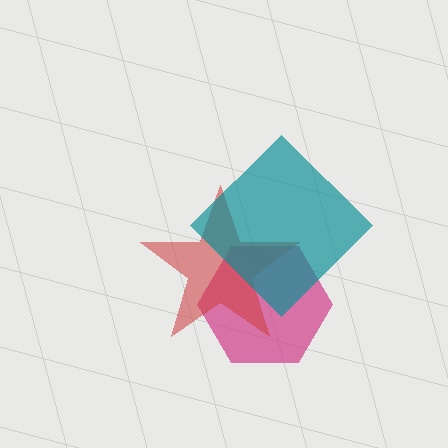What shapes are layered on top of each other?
The layered shapes are: a magenta hexagon, a red star, a teal diamond.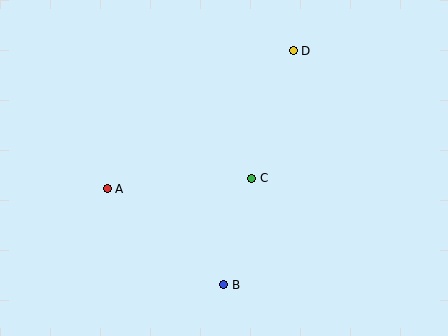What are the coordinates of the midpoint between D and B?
The midpoint between D and B is at (259, 168).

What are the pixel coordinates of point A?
Point A is at (107, 189).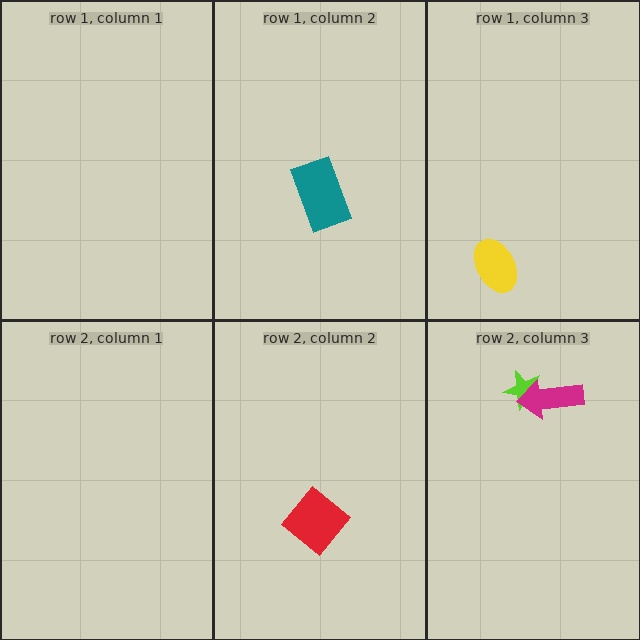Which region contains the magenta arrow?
The row 2, column 3 region.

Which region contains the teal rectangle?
The row 1, column 2 region.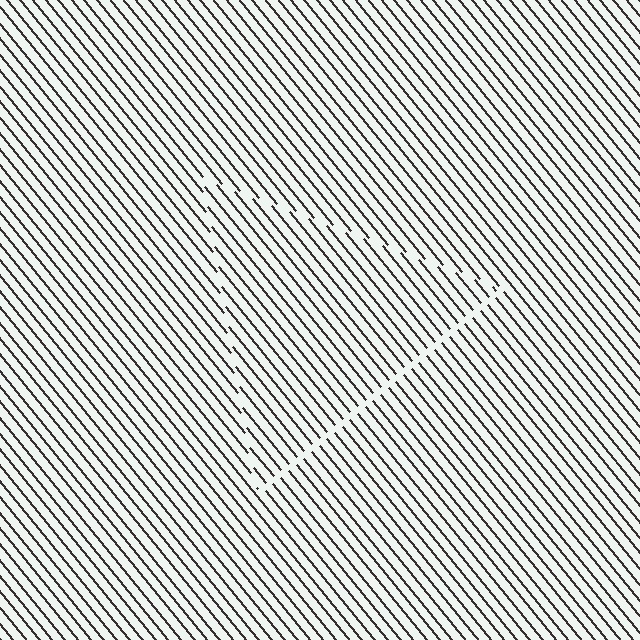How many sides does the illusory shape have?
3 sides — the line-ends trace a triangle.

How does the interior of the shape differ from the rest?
The interior of the shape contains the same grating, shifted by half a period — the contour is defined by the phase discontinuity where line-ends from the inner and outer gratings abut.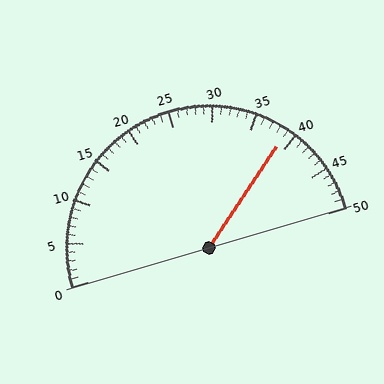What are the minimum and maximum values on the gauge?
The gauge ranges from 0 to 50.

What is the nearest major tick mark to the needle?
The nearest major tick mark is 40.